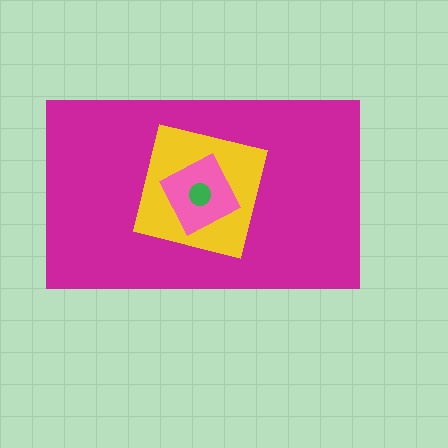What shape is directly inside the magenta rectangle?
The yellow square.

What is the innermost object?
The green circle.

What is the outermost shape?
The magenta rectangle.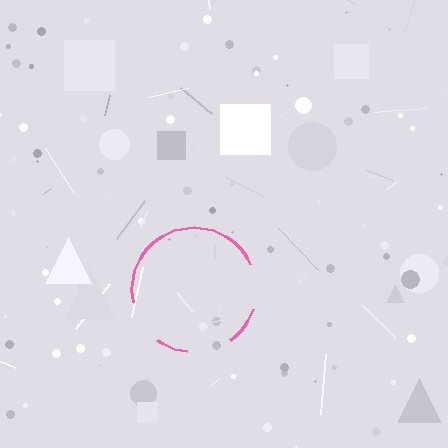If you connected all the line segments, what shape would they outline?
They would outline a circle.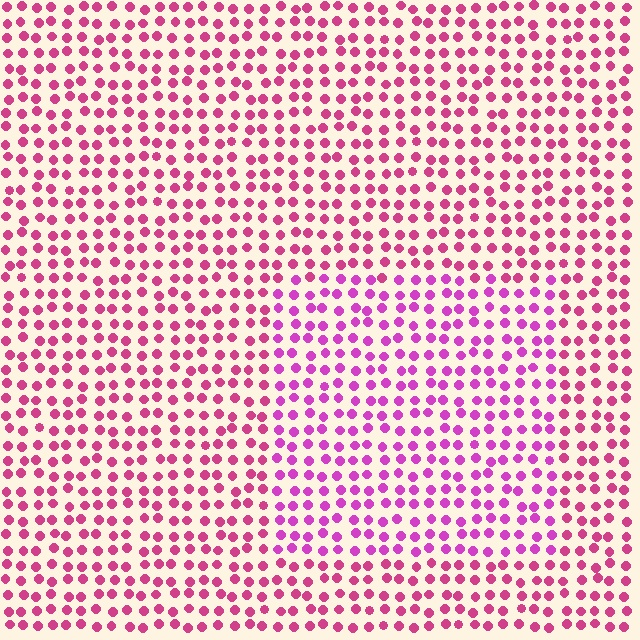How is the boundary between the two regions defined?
The boundary is defined purely by a slight shift in hue (about 24 degrees). Spacing, size, and orientation are identical on both sides.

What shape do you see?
I see a rectangle.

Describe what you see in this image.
The image is filled with small magenta elements in a uniform arrangement. A rectangle-shaped region is visible where the elements are tinted to a slightly different hue, forming a subtle color boundary.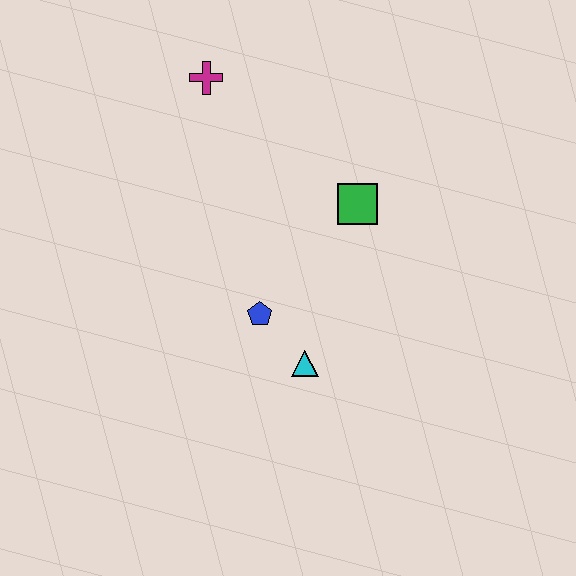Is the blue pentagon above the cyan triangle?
Yes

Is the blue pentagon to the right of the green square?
No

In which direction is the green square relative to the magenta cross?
The green square is to the right of the magenta cross.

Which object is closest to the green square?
The blue pentagon is closest to the green square.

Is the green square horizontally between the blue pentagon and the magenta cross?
No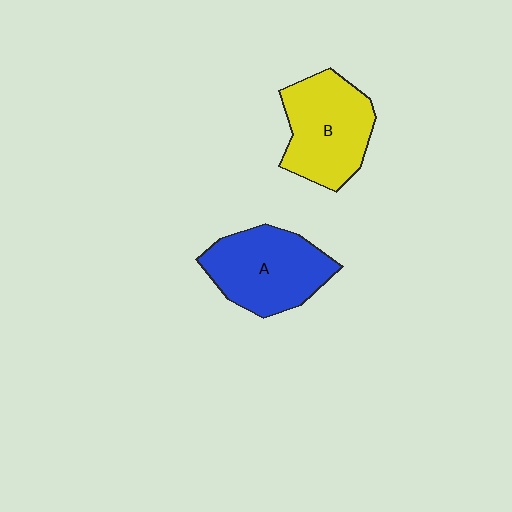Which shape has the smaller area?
Shape B (yellow).